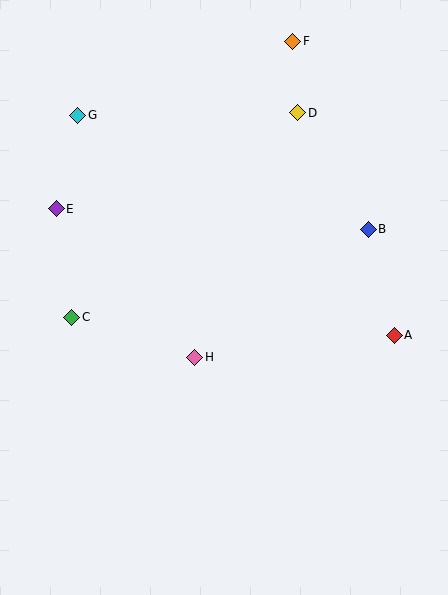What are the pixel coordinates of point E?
Point E is at (56, 209).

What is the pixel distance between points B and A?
The distance between B and A is 109 pixels.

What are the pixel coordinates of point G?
Point G is at (78, 115).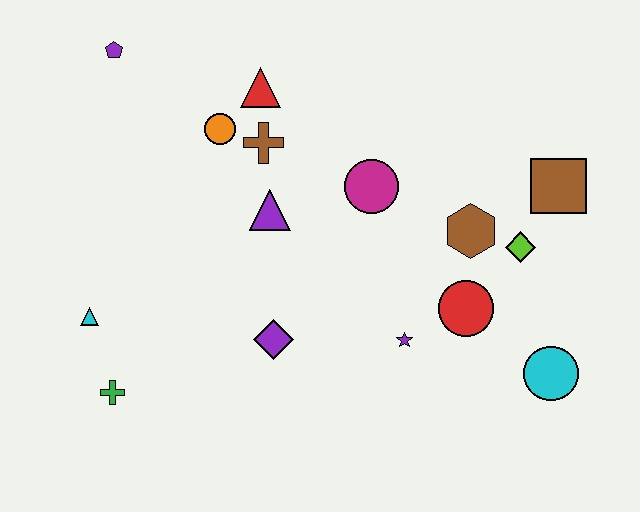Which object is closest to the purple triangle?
The brown cross is closest to the purple triangle.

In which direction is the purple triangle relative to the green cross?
The purple triangle is above the green cross.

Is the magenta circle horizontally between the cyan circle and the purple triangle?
Yes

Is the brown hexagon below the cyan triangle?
No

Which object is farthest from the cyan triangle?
The brown square is farthest from the cyan triangle.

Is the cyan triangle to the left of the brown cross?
Yes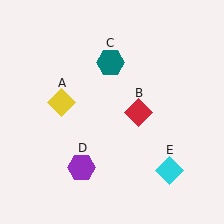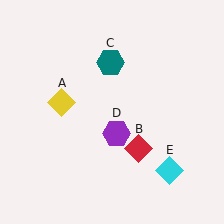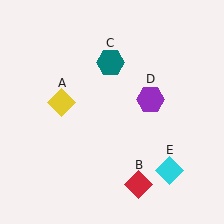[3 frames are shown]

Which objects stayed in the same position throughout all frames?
Yellow diamond (object A) and teal hexagon (object C) and cyan diamond (object E) remained stationary.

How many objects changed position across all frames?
2 objects changed position: red diamond (object B), purple hexagon (object D).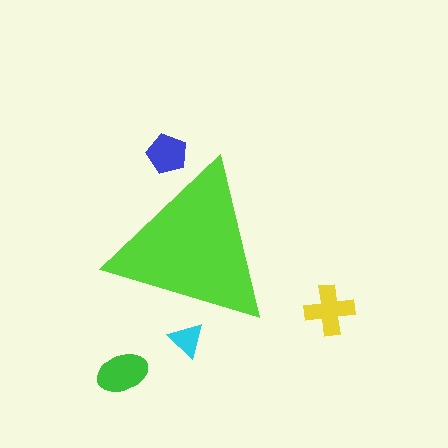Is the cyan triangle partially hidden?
Yes, the cyan triangle is partially hidden behind the lime triangle.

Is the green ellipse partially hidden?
No, the green ellipse is fully visible.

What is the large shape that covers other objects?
A lime triangle.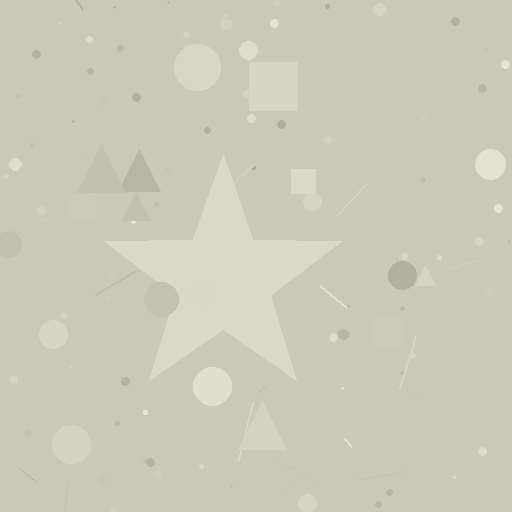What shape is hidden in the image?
A star is hidden in the image.